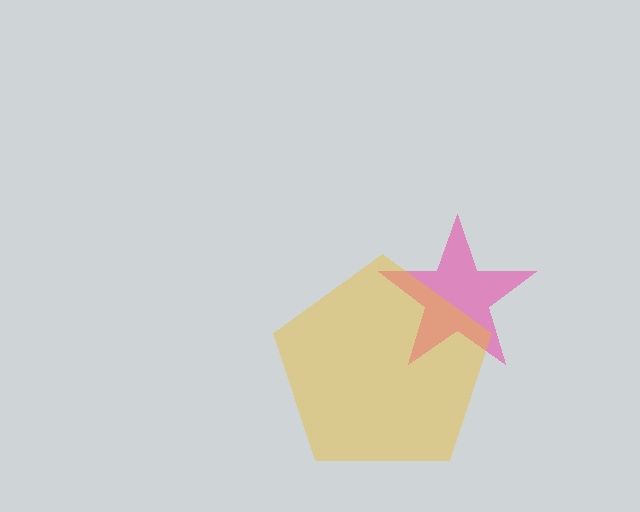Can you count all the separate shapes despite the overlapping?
Yes, there are 2 separate shapes.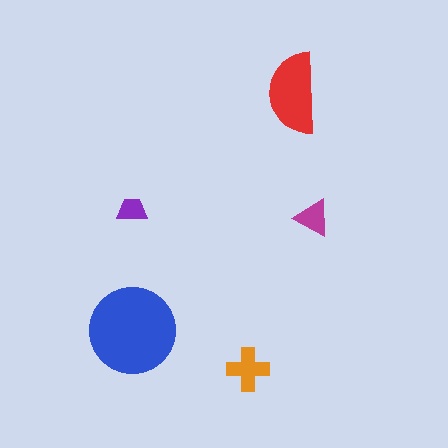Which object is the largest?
The blue circle.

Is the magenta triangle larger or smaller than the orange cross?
Smaller.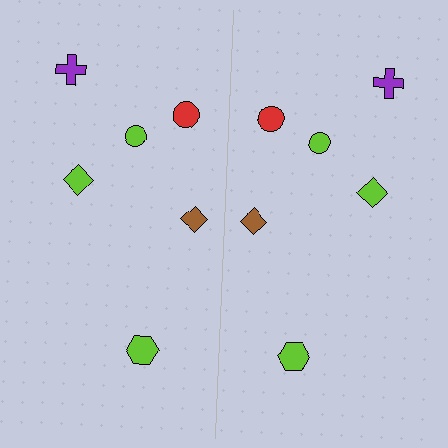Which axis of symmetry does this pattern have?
The pattern has a vertical axis of symmetry running through the center of the image.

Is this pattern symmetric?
Yes, this pattern has bilateral (reflection) symmetry.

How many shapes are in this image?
There are 12 shapes in this image.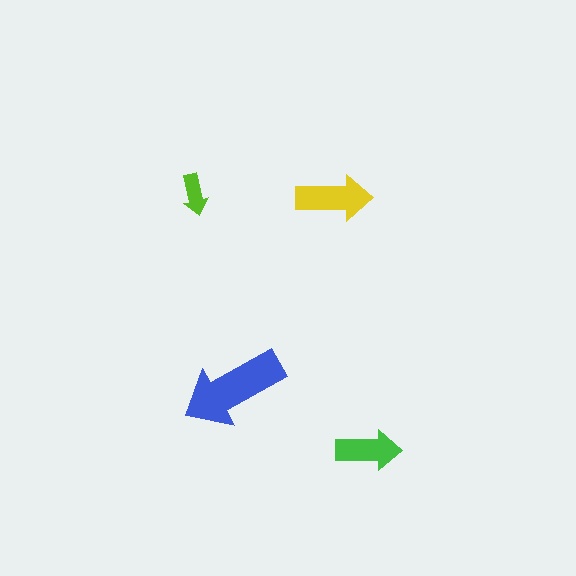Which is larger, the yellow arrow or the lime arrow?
The yellow one.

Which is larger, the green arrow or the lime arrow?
The green one.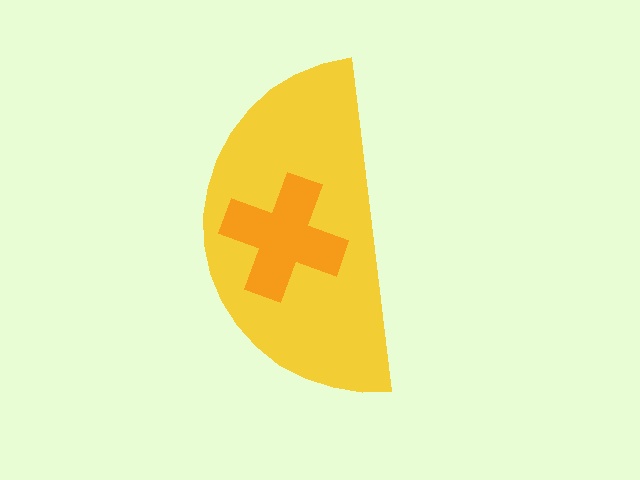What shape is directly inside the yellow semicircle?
The orange cross.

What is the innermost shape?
The orange cross.